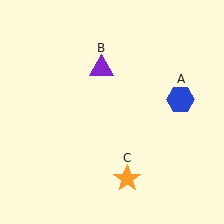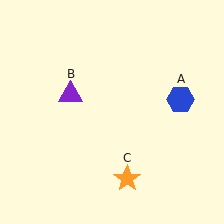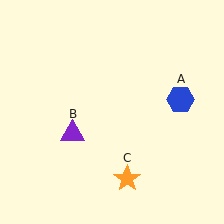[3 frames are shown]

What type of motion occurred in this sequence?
The purple triangle (object B) rotated counterclockwise around the center of the scene.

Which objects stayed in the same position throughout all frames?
Blue hexagon (object A) and orange star (object C) remained stationary.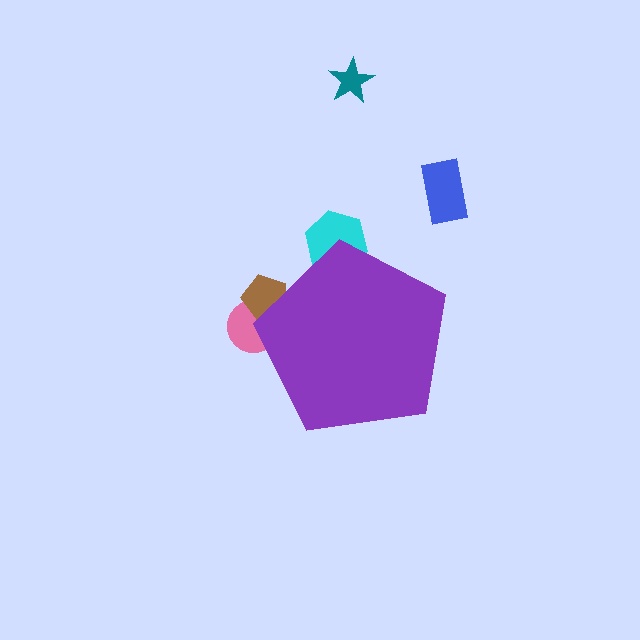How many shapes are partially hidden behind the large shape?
3 shapes are partially hidden.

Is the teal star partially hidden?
No, the teal star is fully visible.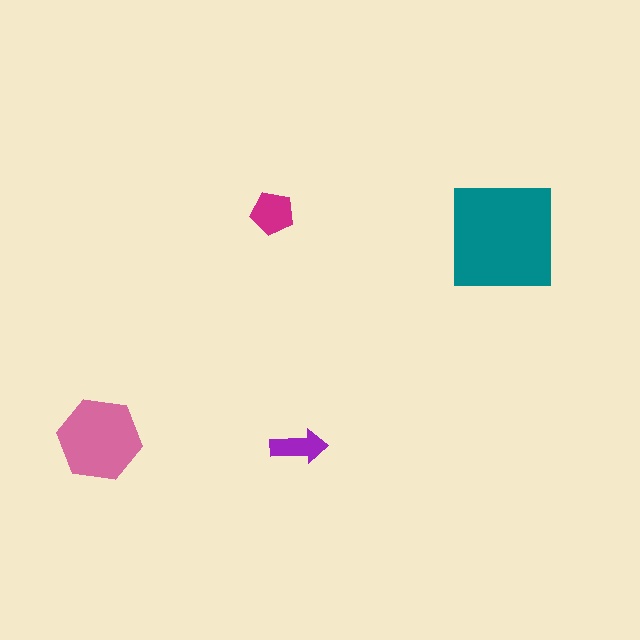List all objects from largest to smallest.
The teal square, the pink hexagon, the magenta pentagon, the purple arrow.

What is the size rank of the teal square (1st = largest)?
1st.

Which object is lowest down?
The purple arrow is bottommost.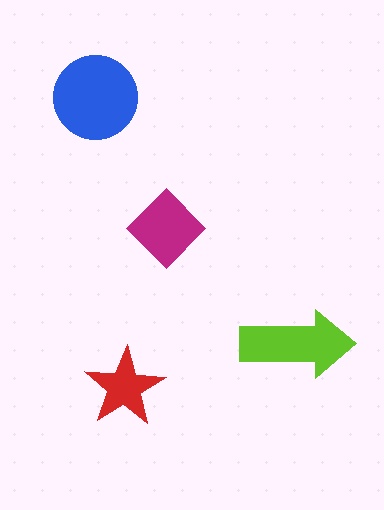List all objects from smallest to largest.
The red star, the magenta diamond, the lime arrow, the blue circle.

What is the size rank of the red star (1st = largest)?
4th.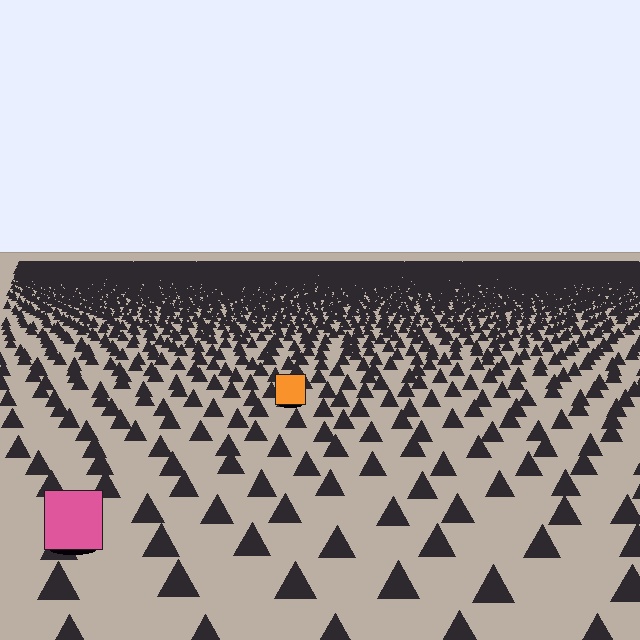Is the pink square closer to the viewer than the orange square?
Yes. The pink square is closer — you can tell from the texture gradient: the ground texture is coarser near it.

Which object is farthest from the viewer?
The orange square is farthest from the viewer. It appears smaller and the ground texture around it is denser.